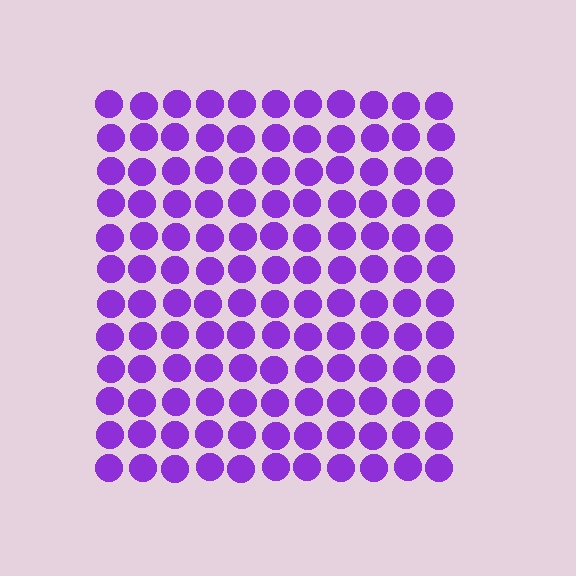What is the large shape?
The large shape is a square.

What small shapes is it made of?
It is made of small circles.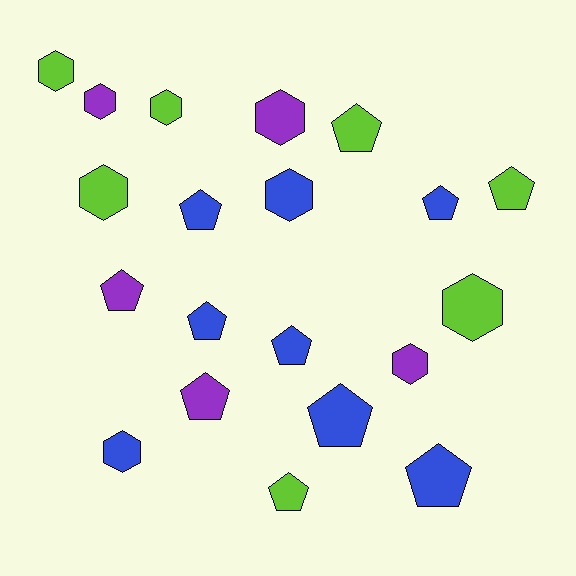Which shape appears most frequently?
Pentagon, with 11 objects.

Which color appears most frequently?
Blue, with 8 objects.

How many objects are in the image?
There are 20 objects.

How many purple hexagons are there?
There are 3 purple hexagons.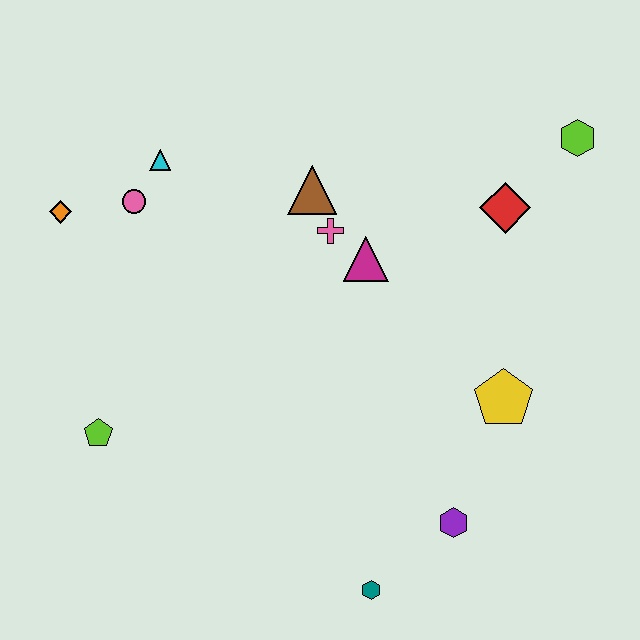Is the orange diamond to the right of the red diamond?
No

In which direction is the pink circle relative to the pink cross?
The pink circle is to the left of the pink cross.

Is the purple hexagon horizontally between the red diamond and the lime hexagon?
No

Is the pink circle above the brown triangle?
No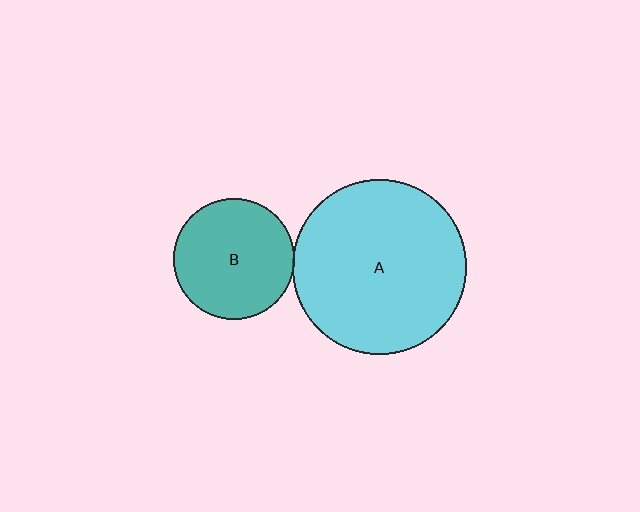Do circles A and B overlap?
Yes.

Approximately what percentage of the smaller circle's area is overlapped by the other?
Approximately 5%.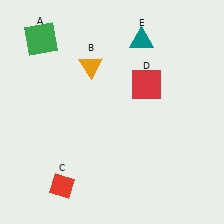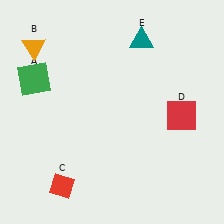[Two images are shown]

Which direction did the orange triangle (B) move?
The orange triangle (B) moved left.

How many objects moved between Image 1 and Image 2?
3 objects moved between the two images.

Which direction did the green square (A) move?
The green square (A) moved down.